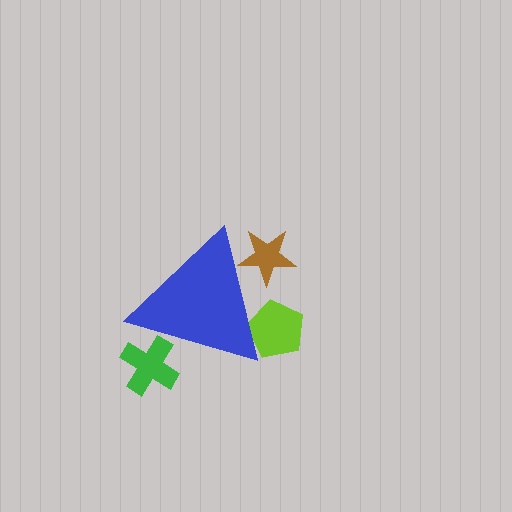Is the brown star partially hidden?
Yes, the brown star is partially hidden behind the blue triangle.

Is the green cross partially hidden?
Yes, the green cross is partially hidden behind the blue triangle.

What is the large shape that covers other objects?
A blue triangle.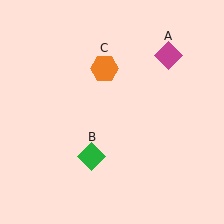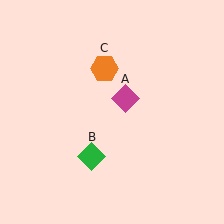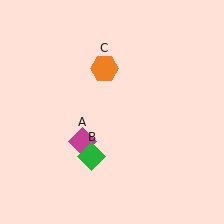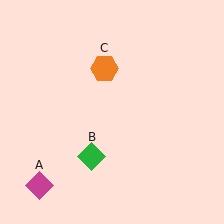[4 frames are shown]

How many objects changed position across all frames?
1 object changed position: magenta diamond (object A).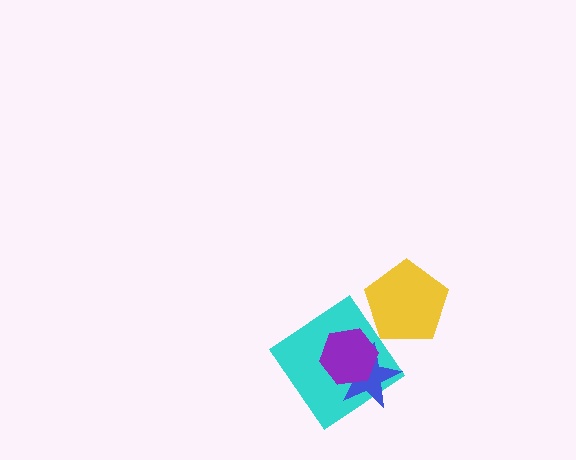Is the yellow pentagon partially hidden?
No, no other shape covers it.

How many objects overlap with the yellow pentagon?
0 objects overlap with the yellow pentagon.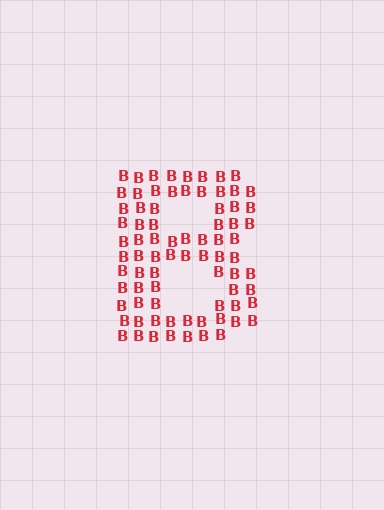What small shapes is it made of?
It is made of small letter B's.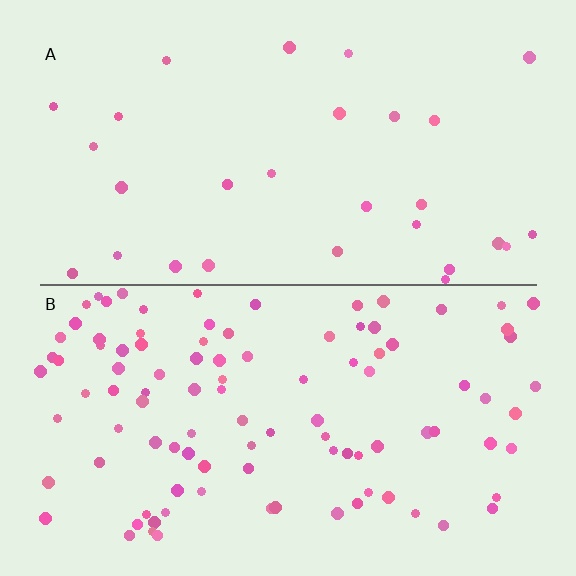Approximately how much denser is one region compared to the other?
Approximately 3.5× — region B over region A.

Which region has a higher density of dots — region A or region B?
B (the bottom).